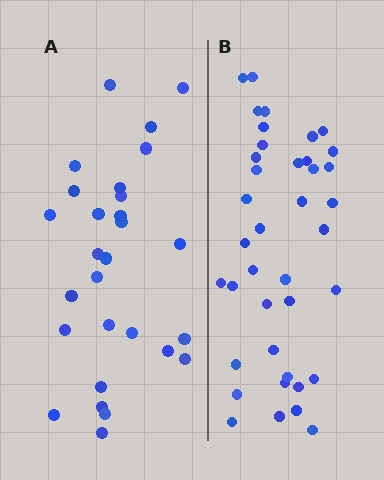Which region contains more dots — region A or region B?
Region B (the right region) has more dots.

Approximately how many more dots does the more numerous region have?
Region B has roughly 12 or so more dots than region A.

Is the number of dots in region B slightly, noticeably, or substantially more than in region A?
Region B has noticeably more, but not dramatically so. The ratio is roughly 1.4 to 1.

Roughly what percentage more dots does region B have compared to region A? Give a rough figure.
About 40% more.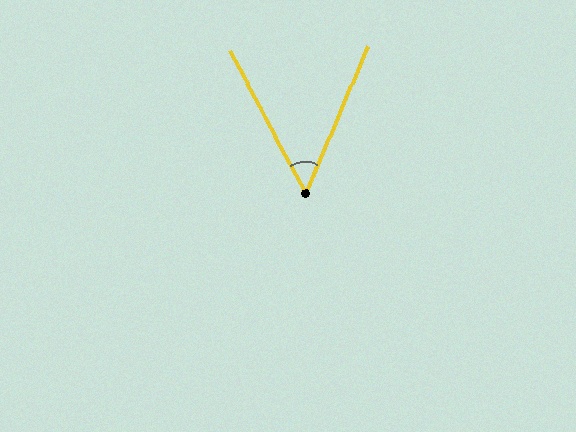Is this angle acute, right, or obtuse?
It is acute.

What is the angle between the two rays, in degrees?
Approximately 51 degrees.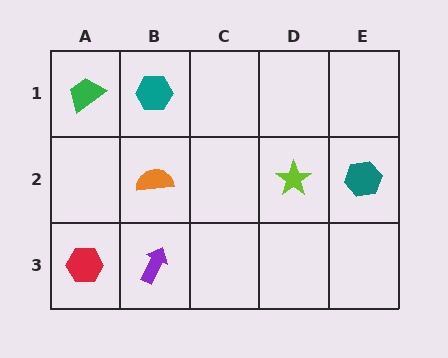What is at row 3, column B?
A purple arrow.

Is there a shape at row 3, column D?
No, that cell is empty.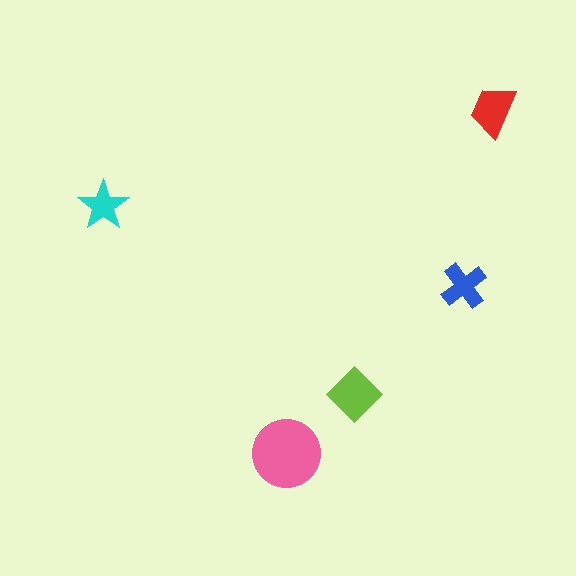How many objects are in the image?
There are 5 objects in the image.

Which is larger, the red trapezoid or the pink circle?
The pink circle.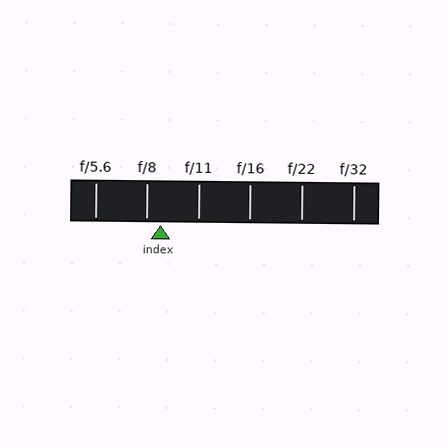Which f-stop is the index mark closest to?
The index mark is closest to f/8.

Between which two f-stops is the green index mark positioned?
The index mark is between f/8 and f/11.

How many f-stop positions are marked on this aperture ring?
There are 6 f-stop positions marked.